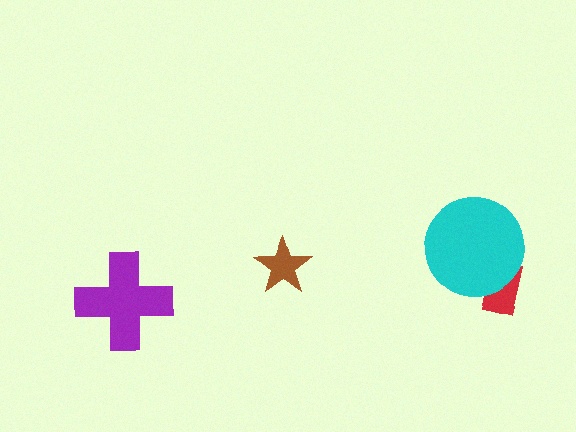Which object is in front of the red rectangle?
The cyan circle is in front of the red rectangle.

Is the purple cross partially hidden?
No, no other shape covers it.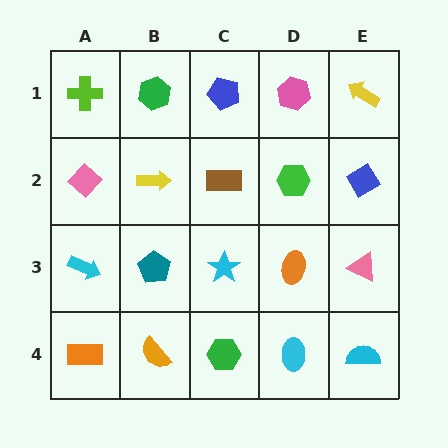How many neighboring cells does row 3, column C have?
4.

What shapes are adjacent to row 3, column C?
A brown rectangle (row 2, column C), a green hexagon (row 4, column C), a teal pentagon (row 3, column B), an orange ellipse (row 3, column D).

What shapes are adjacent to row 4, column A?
A cyan arrow (row 3, column A), an orange semicircle (row 4, column B).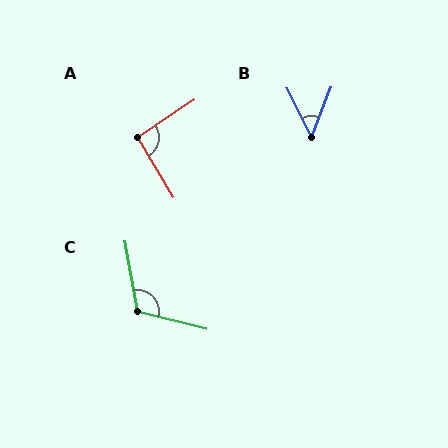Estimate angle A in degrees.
Approximately 93 degrees.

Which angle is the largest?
C, at approximately 114 degrees.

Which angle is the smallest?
B, at approximately 47 degrees.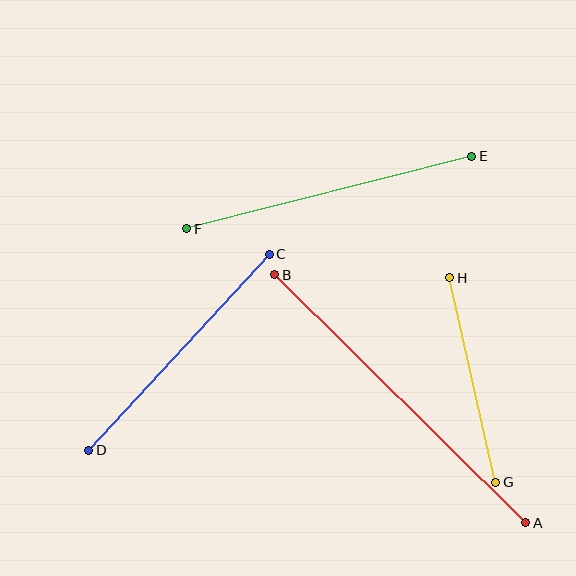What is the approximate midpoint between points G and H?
The midpoint is at approximately (473, 380) pixels.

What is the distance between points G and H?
The distance is approximately 209 pixels.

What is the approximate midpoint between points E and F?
The midpoint is at approximately (329, 193) pixels.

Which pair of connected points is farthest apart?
Points A and B are farthest apart.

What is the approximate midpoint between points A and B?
The midpoint is at approximately (400, 399) pixels.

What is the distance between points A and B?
The distance is approximately 353 pixels.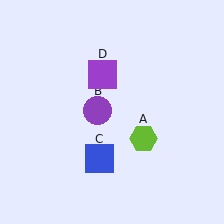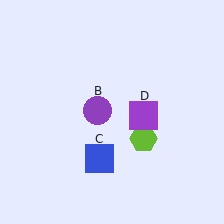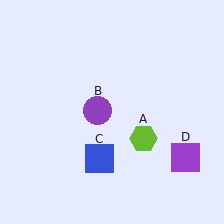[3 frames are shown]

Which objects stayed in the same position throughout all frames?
Lime hexagon (object A) and purple circle (object B) and blue square (object C) remained stationary.